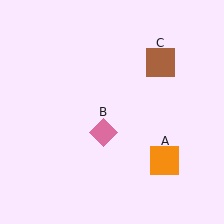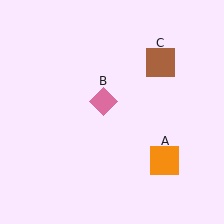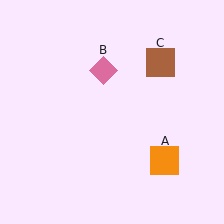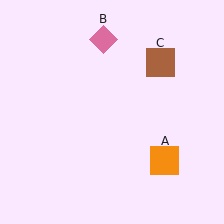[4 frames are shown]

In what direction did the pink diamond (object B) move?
The pink diamond (object B) moved up.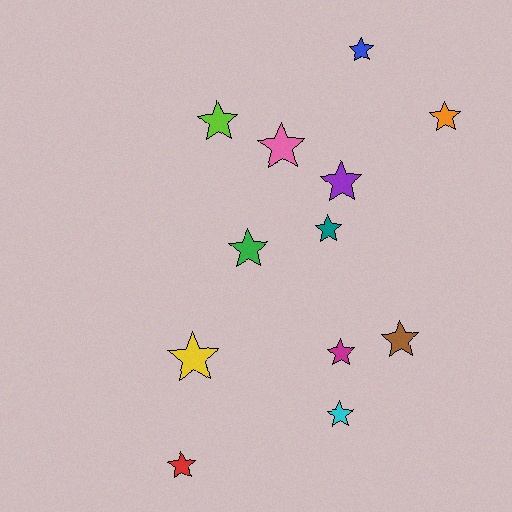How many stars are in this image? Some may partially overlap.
There are 12 stars.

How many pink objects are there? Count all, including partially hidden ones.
There is 1 pink object.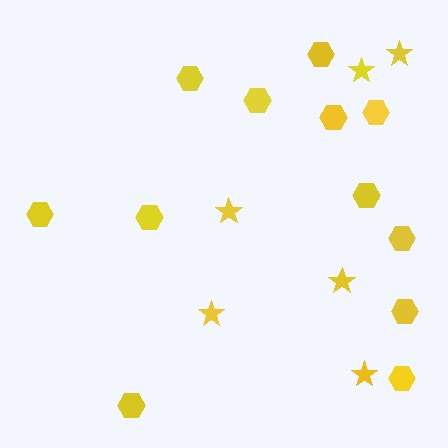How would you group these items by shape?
There are 2 groups: one group of stars (6) and one group of hexagons (12).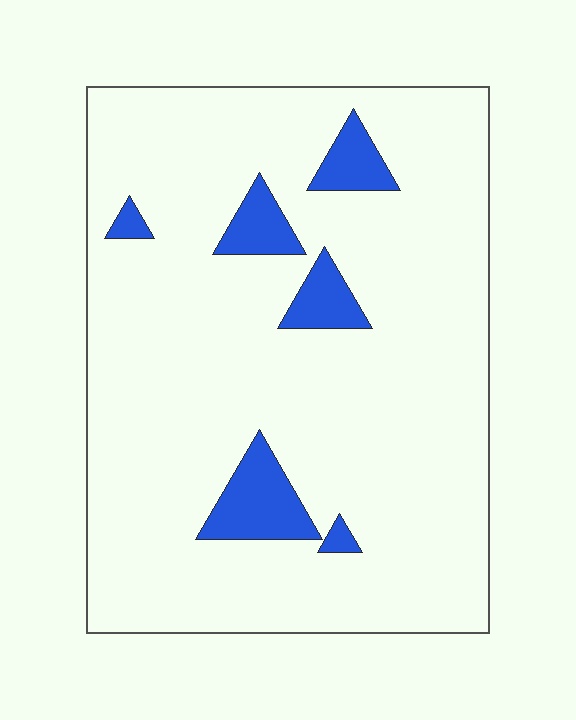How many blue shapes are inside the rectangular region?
6.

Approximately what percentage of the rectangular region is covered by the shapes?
Approximately 10%.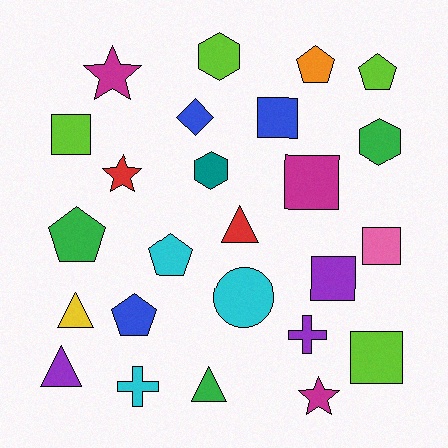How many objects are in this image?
There are 25 objects.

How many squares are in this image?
There are 6 squares.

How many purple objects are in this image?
There are 3 purple objects.